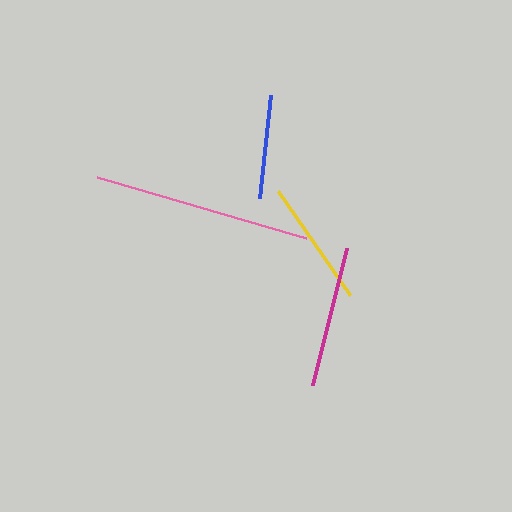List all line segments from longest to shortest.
From longest to shortest: pink, magenta, yellow, blue.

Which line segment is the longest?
The pink line is the longest at approximately 218 pixels.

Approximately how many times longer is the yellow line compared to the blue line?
The yellow line is approximately 1.2 times the length of the blue line.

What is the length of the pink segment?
The pink segment is approximately 218 pixels long.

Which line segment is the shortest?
The blue line is the shortest at approximately 103 pixels.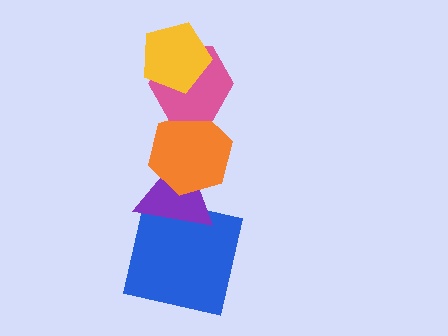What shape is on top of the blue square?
The purple triangle is on top of the blue square.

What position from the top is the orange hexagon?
The orange hexagon is 3rd from the top.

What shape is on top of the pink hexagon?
The yellow pentagon is on top of the pink hexagon.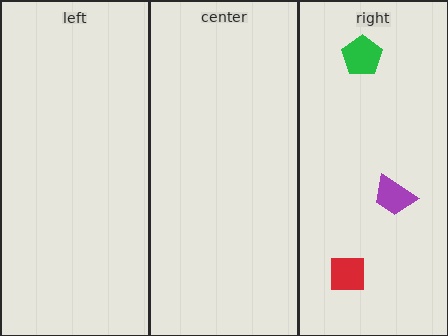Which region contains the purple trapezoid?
The right region.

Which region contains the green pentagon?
The right region.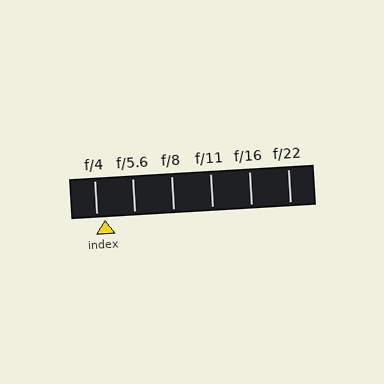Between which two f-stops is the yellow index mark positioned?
The index mark is between f/4 and f/5.6.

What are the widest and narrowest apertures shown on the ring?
The widest aperture shown is f/4 and the narrowest is f/22.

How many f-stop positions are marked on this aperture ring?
There are 6 f-stop positions marked.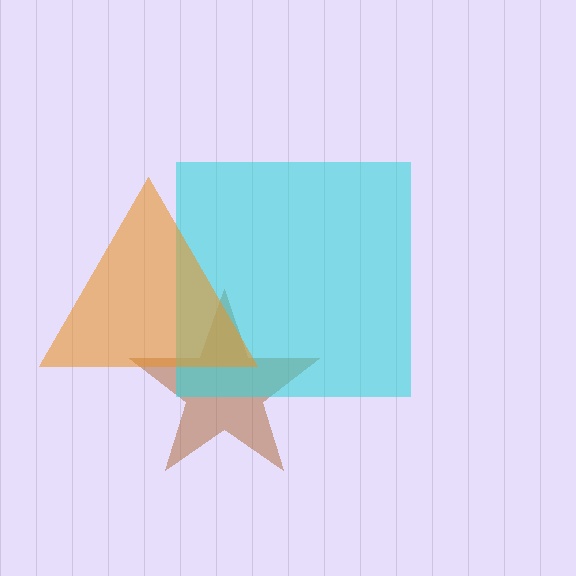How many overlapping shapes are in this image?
There are 3 overlapping shapes in the image.